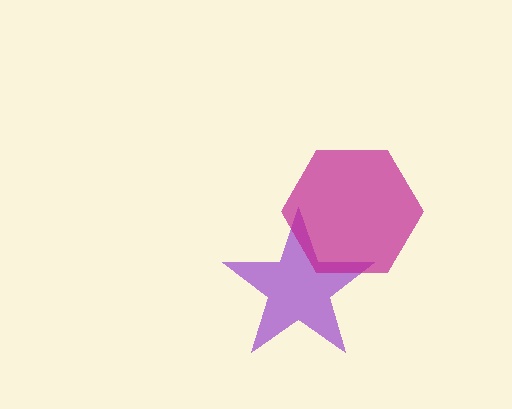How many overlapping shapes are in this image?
There are 2 overlapping shapes in the image.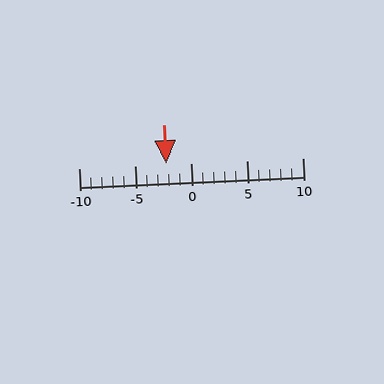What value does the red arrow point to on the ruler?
The red arrow points to approximately -2.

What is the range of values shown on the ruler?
The ruler shows values from -10 to 10.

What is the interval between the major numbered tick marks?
The major tick marks are spaced 5 units apart.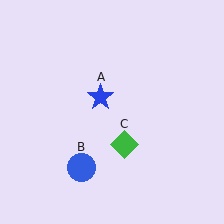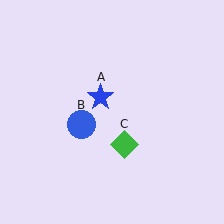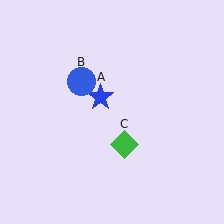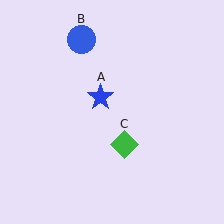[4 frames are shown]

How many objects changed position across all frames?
1 object changed position: blue circle (object B).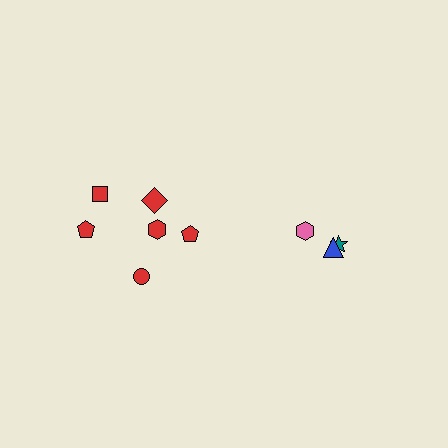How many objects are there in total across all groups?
There are 9 objects.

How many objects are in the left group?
There are 6 objects.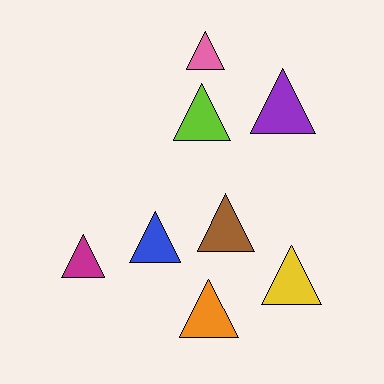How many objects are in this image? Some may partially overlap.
There are 8 objects.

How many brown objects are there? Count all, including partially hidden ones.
There is 1 brown object.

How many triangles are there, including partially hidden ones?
There are 8 triangles.